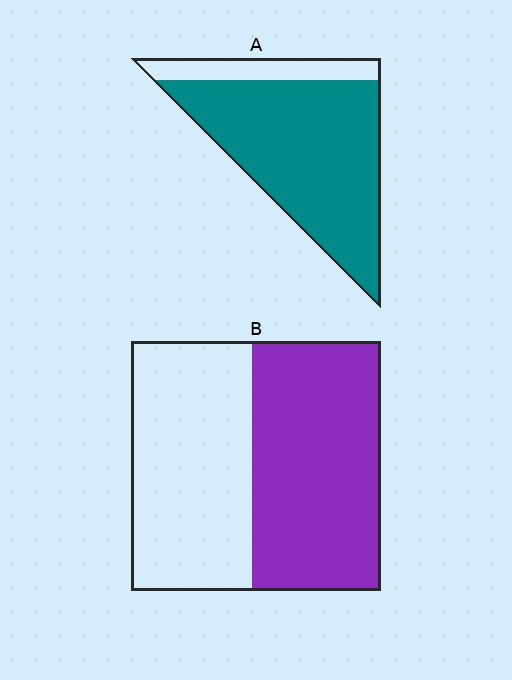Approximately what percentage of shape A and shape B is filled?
A is approximately 85% and B is approximately 50%.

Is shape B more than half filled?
Roughly half.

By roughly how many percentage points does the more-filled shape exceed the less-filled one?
By roughly 30 percentage points (A over B).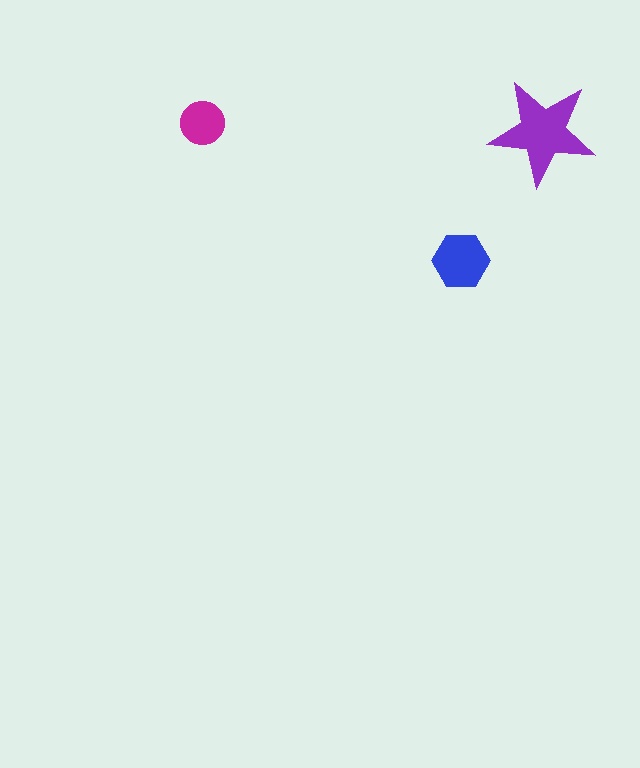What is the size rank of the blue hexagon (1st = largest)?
2nd.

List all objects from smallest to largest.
The magenta circle, the blue hexagon, the purple star.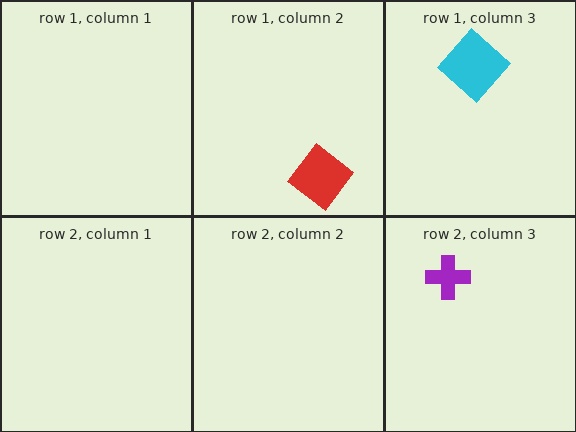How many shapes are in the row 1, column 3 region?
1.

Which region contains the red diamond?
The row 1, column 2 region.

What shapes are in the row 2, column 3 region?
The purple cross.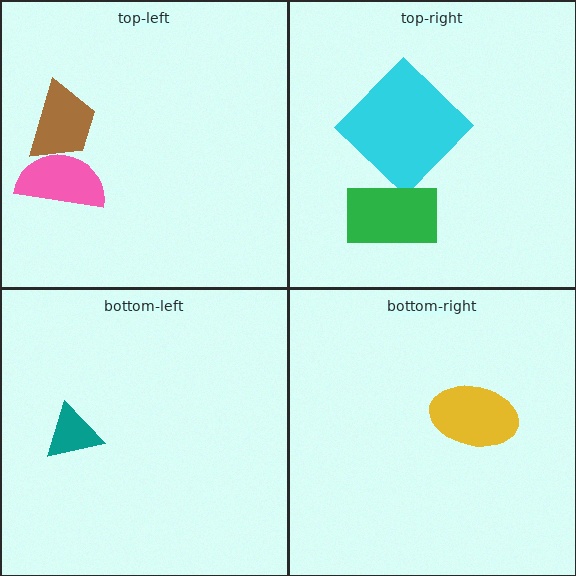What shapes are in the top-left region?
The pink semicircle, the brown trapezoid.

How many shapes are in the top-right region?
2.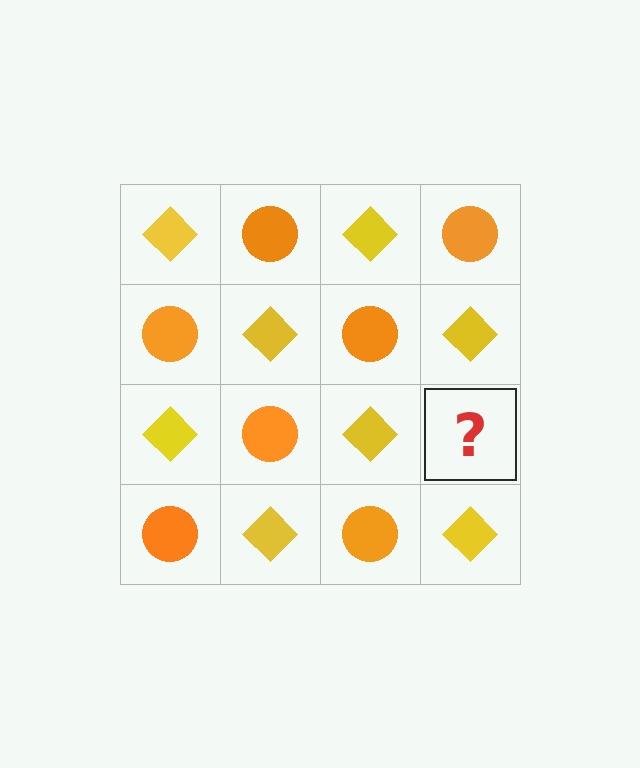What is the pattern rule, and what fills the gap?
The rule is that it alternates yellow diamond and orange circle in a checkerboard pattern. The gap should be filled with an orange circle.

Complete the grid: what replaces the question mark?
The question mark should be replaced with an orange circle.